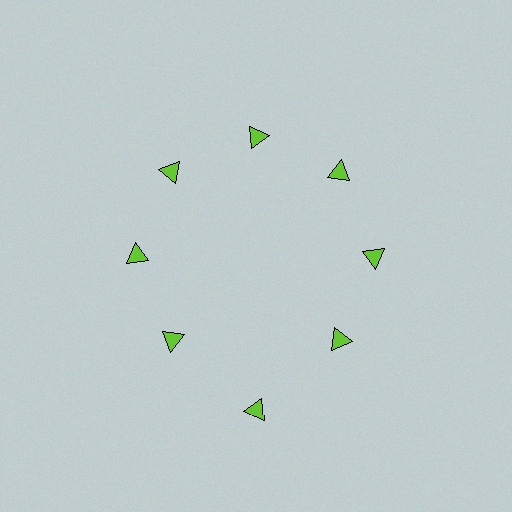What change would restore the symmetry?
The symmetry would be restored by moving it inward, back onto the ring so that all 8 triangles sit at equal angles and equal distance from the center.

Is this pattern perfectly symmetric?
No. The 8 lime triangles are arranged in a ring, but one element near the 6 o'clock position is pushed outward from the center, breaking the 8-fold rotational symmetry.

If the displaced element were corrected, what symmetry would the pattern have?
It would have 8-fold rotational symmetry — the pattern would map onto itself every 45 degrees.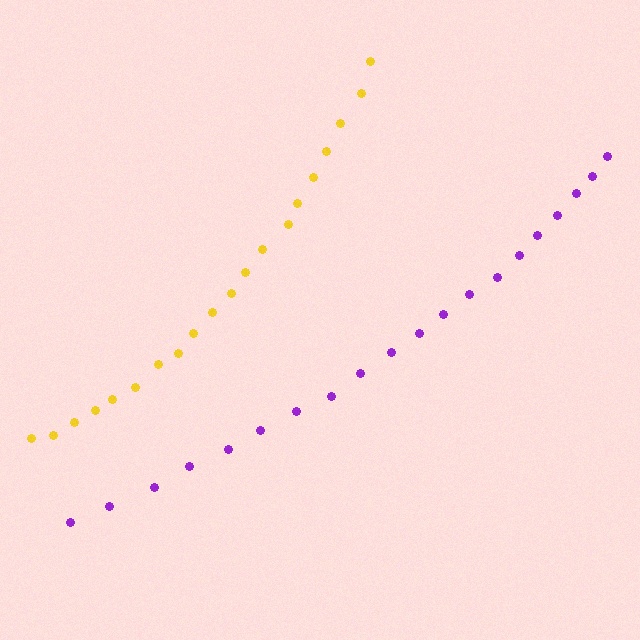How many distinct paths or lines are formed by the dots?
There are 2 distinct paths.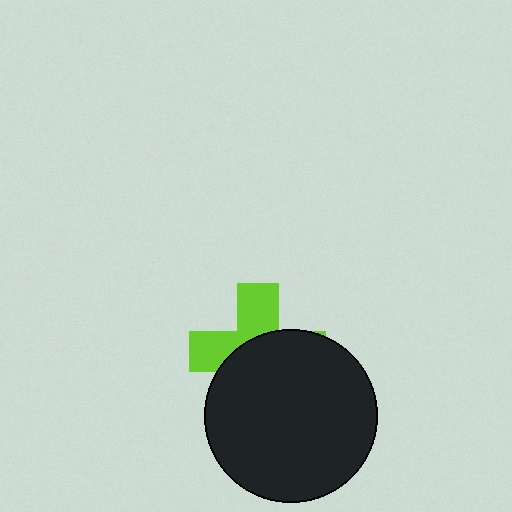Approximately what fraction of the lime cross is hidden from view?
Roughly 59% of the lime cross is hidden behind the black circle.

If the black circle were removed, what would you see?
You would see the complete lime cross.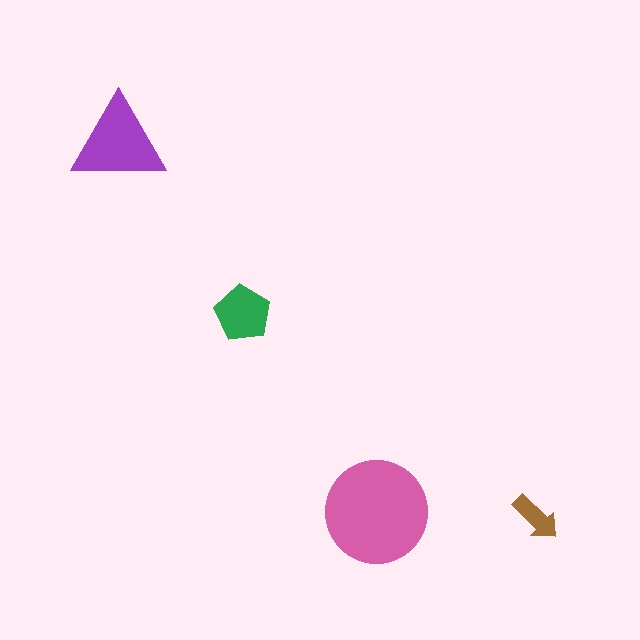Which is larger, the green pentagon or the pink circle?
The pink circle.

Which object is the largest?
The pink circle.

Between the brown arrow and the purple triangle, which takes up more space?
The purple triangle.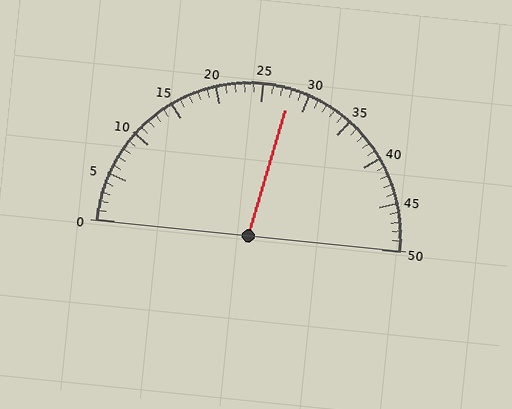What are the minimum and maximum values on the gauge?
The gauge ranges from 0 to 50.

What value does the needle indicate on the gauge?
The needle indicates approximately 28.